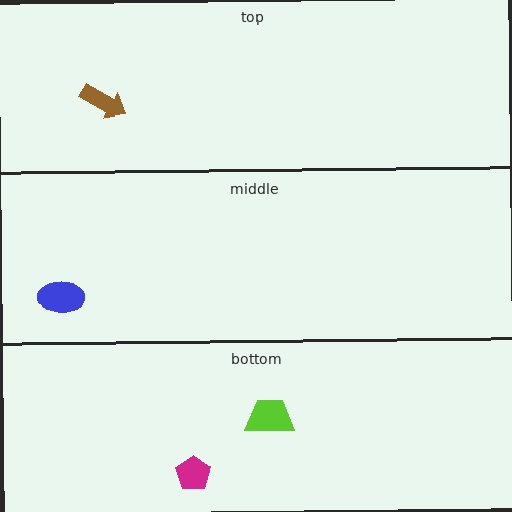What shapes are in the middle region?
The blue ellipse.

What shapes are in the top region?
The brown arrow.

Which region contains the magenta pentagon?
The bottom region.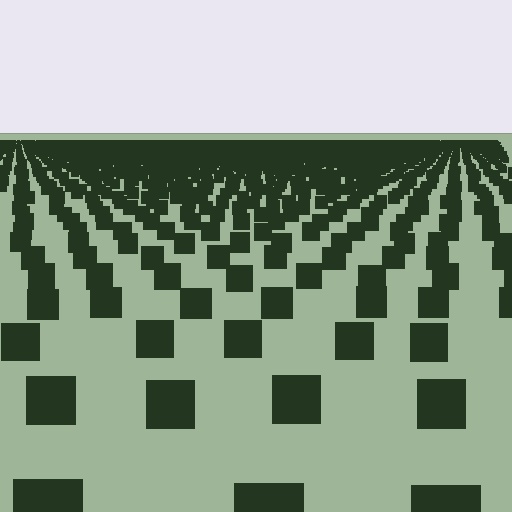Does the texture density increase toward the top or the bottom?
Density increases toward the top.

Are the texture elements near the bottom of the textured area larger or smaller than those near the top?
Larger. Near the bottom, elements are closer to the viewer and appear at a bigger on-screen size.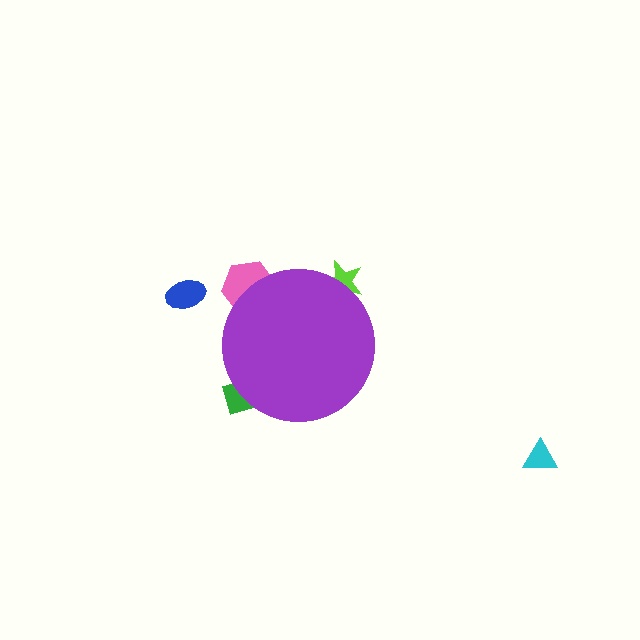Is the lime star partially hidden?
Yes, the lime star is partially hidden behind the purple circle.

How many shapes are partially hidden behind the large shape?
3 shapes are partially hidden.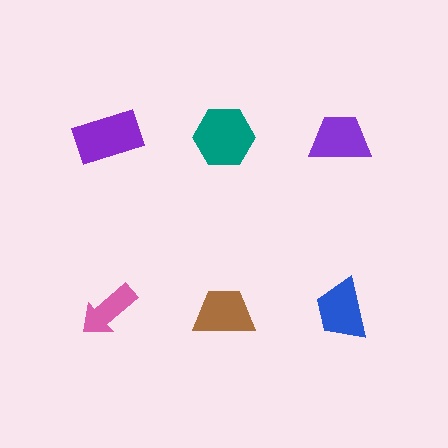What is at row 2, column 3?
A blue trapezoid.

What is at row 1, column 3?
A purple trapezoid.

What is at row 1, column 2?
A teal hexagon.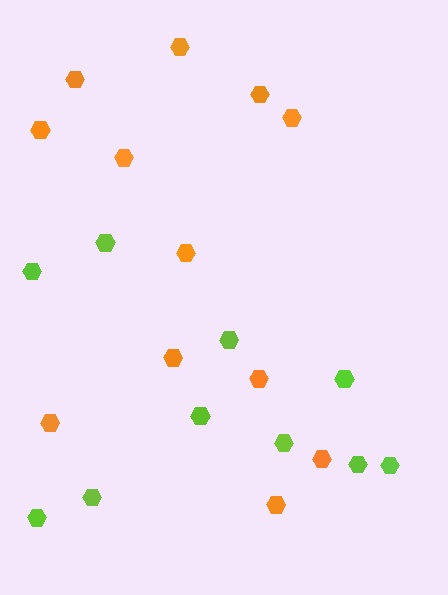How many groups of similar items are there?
There are 2 groups: one group of lime hexagons (10) and one group of orange hexagons (12).